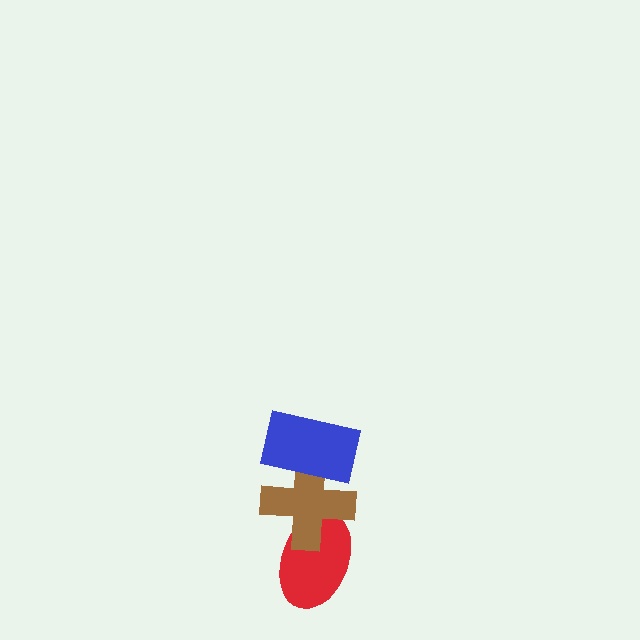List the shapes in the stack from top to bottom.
From top to bottom: the blue rectangle, the brown cross, the red ellipse.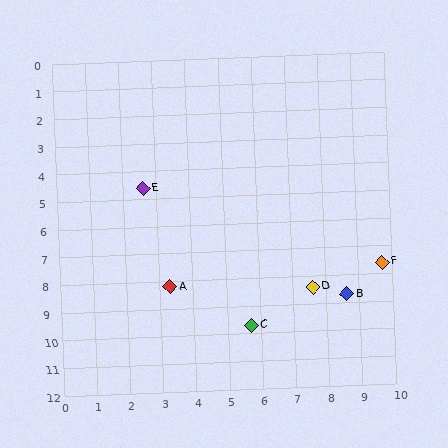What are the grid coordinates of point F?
Point F is at approximately (9.7, 7.6).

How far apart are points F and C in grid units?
Points F and C are about 4.5 grid units apart.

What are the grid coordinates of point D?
Point D is at approximately (7.6, 8.4).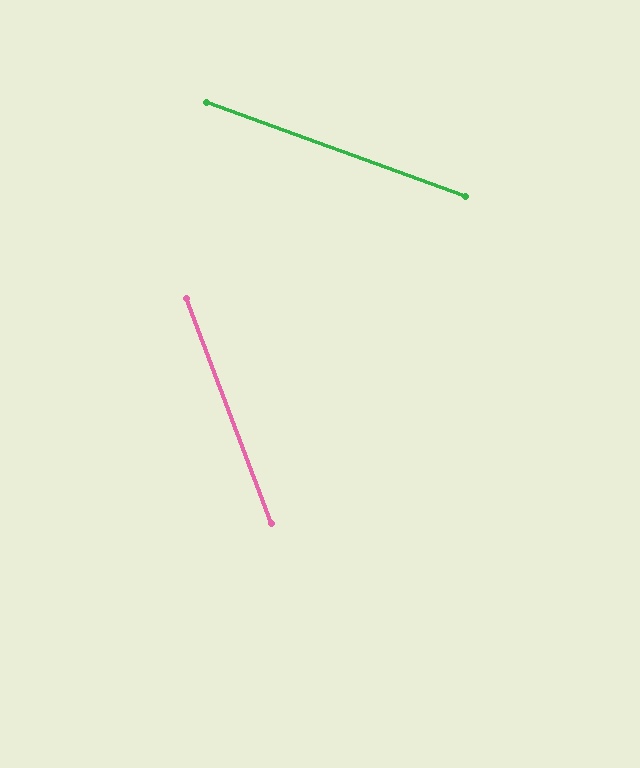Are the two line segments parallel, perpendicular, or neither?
Neither parallel nor perpendicular — they differ by about 49°.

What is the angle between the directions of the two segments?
Approximately 49 degrees.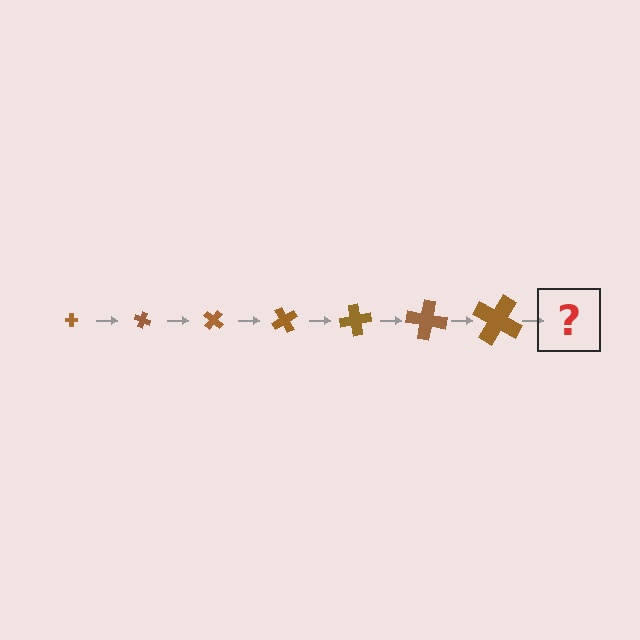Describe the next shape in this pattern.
It should be a cross, larger than the previous one and rotated 140 degrees from the start.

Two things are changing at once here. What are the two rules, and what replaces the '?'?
The two rules are that the cross grows larger each step and it rotates 20 degrees each step. The '?' should be a cross, larger than the previous one and rotated 140 degrees from the start.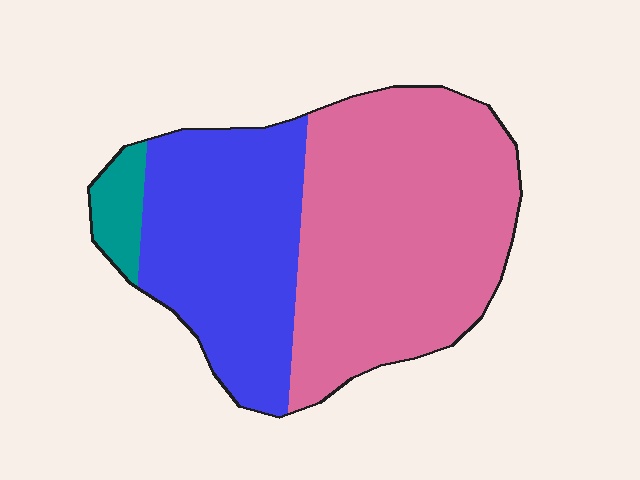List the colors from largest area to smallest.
From largest to smallest: pink, blue, teal.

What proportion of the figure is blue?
Blue covers 38% of the figure.